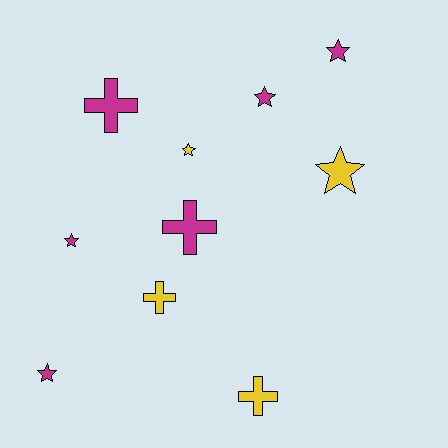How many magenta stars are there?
There are 4 magenta stars.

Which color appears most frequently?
Magenta, with 6 objects.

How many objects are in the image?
There are 10 objects.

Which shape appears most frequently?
Star, with 6 objects.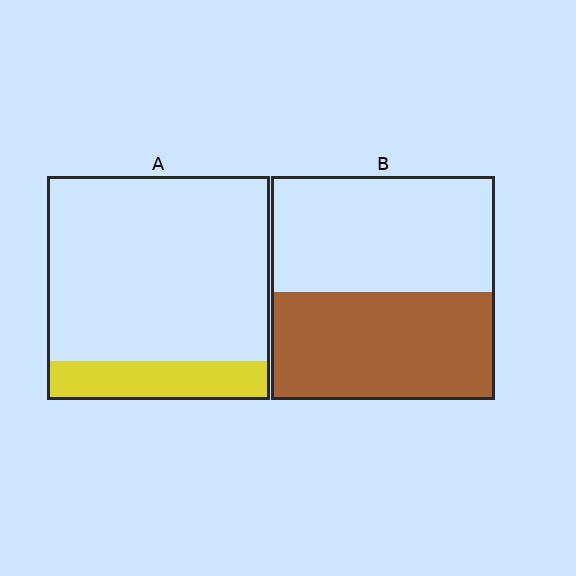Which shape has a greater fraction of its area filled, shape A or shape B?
Shape B.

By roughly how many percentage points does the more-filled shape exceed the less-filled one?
By roughly 30 percentage points (B over A).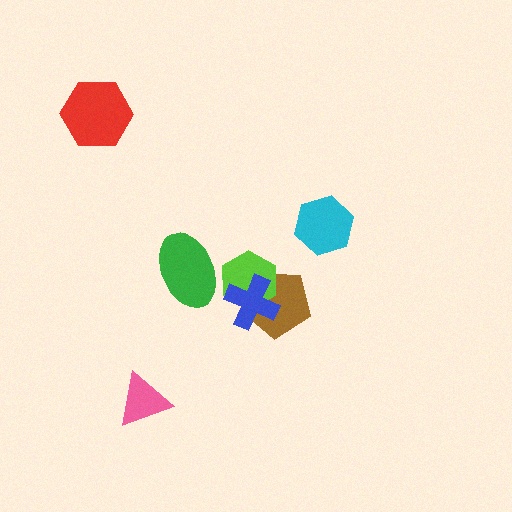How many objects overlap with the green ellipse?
1 object overlaps with the green ellipse.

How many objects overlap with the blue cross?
2 objects overlap with the blue cross.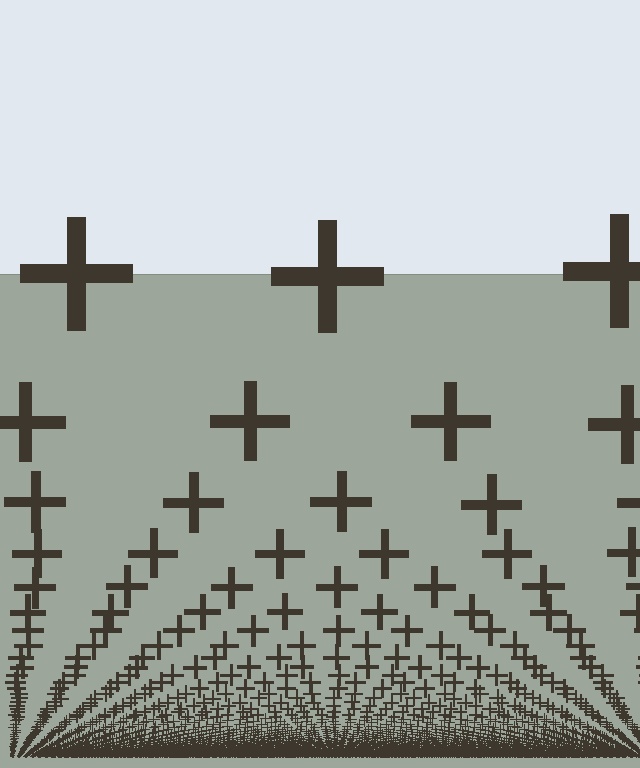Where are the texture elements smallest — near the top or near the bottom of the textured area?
Near the bottom.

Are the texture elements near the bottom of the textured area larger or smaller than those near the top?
Smaller. The gradient is inverted — elements near the bottom are smaller and denser.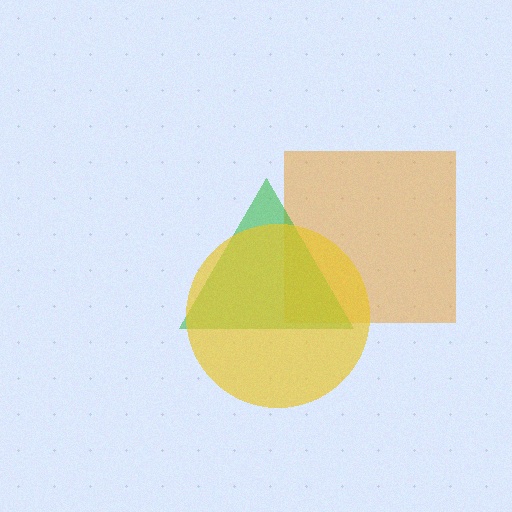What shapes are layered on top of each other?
The layered shapes are: an orange square, a green triangle, a yellow circle.